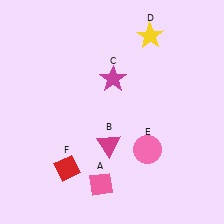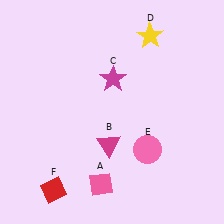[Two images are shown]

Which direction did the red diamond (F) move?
The red diamond (F) moved down.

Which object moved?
The red diamond (F) moved down.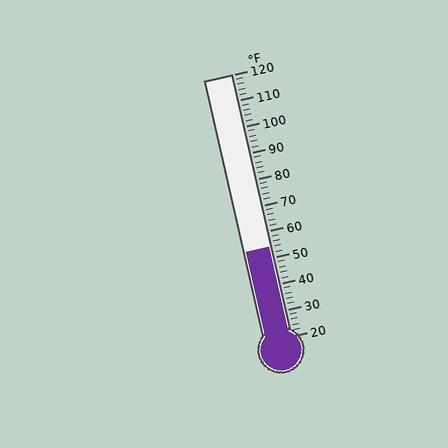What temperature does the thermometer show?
The thermometer shows approximately 54°F.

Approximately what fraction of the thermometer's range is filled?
The thermometer is filled to approximately 35% of its range.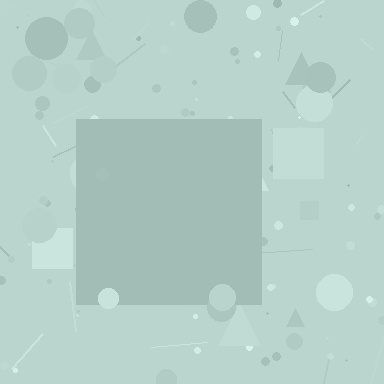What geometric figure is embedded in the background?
A square is embedded in the background.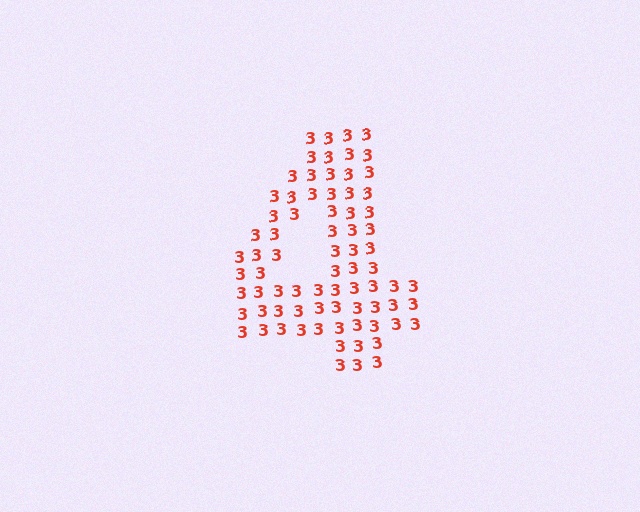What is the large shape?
The large shape is the digit 4.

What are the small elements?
The small elements are digit 3's.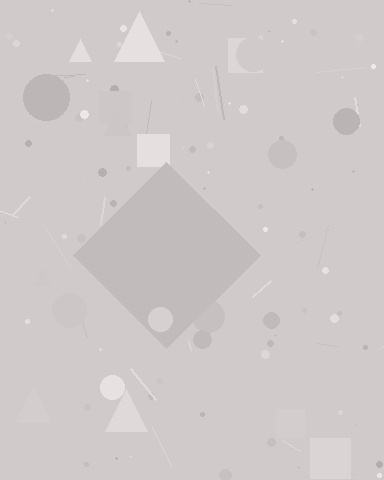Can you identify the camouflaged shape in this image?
The camouflaged shape is a diamond.